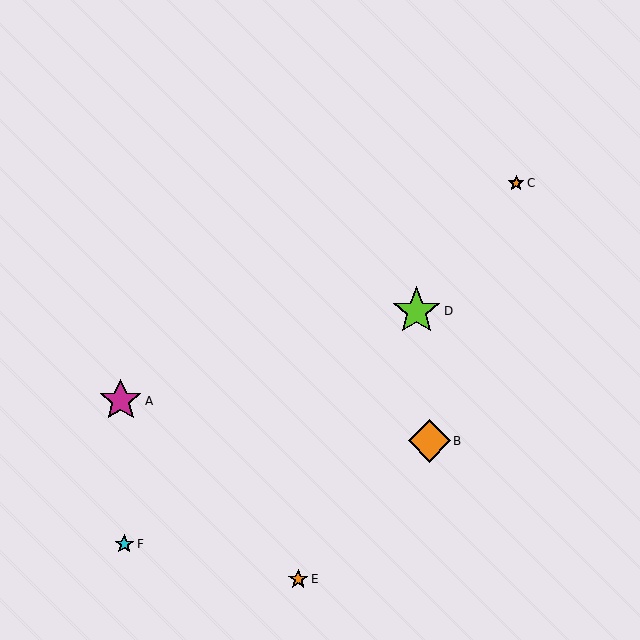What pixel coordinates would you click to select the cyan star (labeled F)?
Click at (124, 544) to select the cyan star F.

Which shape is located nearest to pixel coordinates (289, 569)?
The orange star (labeled E) at (298, 579) is nearest to that location.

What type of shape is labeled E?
Shape E is an orange star.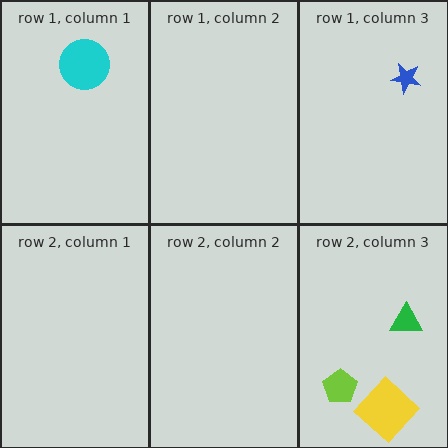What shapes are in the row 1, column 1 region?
The cyan circle.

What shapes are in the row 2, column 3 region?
The lime pentagon, the yellow diamond, the green triangle.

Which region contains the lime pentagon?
The row 2, column 3 region.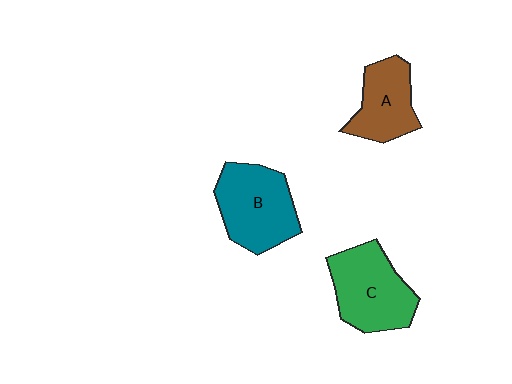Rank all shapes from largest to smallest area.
From largest to smallest: C (green), B (teal), A (brown).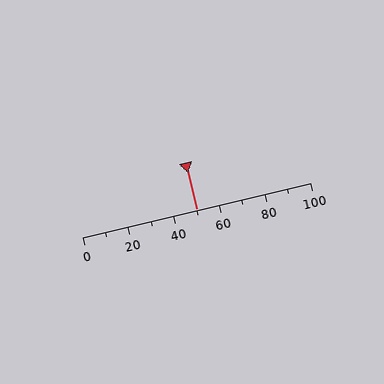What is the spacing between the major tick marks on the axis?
The major ticks are spaced 20 apart.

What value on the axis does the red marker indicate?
The marker indicates approximately 50.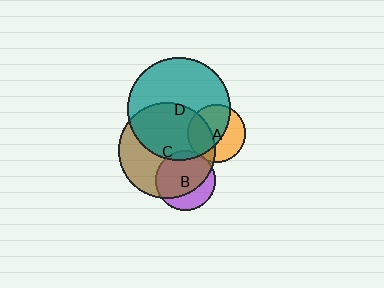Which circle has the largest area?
Circle D (teal).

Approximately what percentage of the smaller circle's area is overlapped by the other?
Approximately 70%.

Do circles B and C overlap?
Yes.